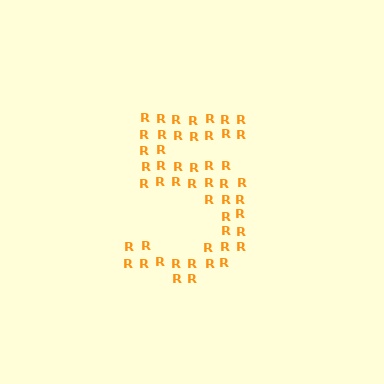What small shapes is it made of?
It is made of small letter R's.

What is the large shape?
The large shape is the digit 5.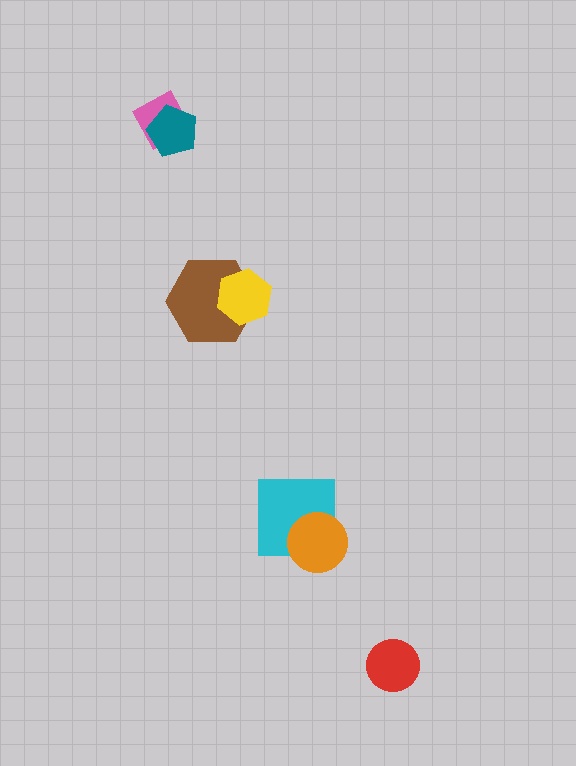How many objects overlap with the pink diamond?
1 object overlaps with the pink diamond.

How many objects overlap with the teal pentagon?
1 object overlaps with the teal pentagon.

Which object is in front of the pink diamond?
The teal pentagon is in front of the pink diamond.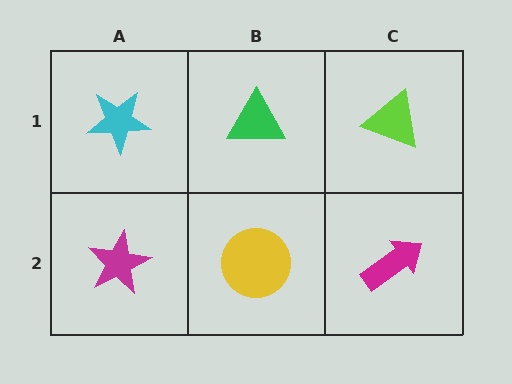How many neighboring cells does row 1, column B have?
3.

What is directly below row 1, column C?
A magenta arrow.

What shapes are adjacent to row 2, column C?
A lime triangle (row 1, column C), a yellow circle (row 2, column B).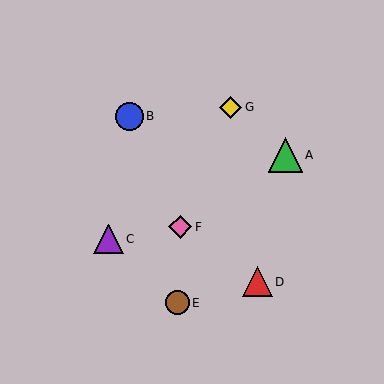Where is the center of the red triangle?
The center of the red triangle is at (257, 282).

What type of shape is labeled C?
Shape C is a purple triangle.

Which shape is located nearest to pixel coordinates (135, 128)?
The blue circle (labeled B) at (129, 116) is nearest to that location.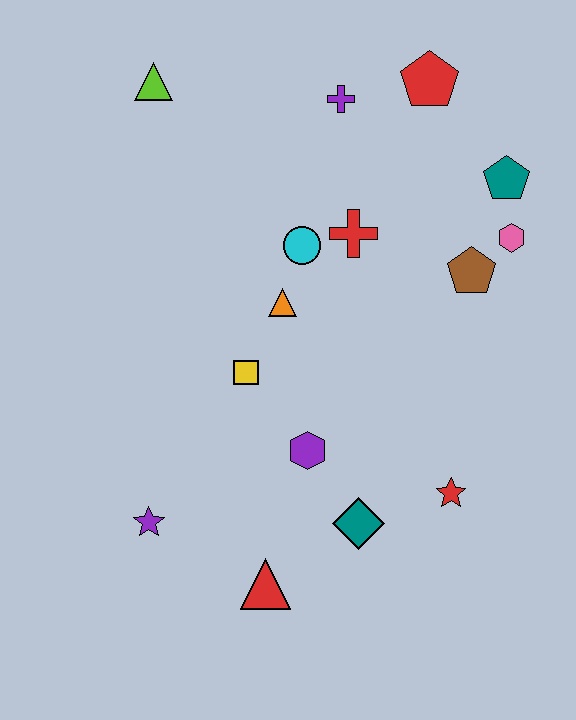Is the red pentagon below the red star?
No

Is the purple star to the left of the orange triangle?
Yes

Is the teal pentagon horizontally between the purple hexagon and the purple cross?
No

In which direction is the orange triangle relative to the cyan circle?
The orange triangle is below the cyan circle.